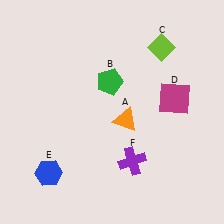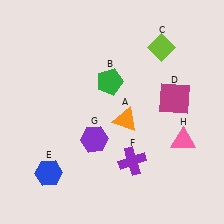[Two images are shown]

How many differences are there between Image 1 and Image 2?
There are 2 differences between the two images.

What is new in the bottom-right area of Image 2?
A pink triangle (H) was added in the bottom-right area of Image 2.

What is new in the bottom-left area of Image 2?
A purple hexagon (G) was added in the bottom-left area of Image 2.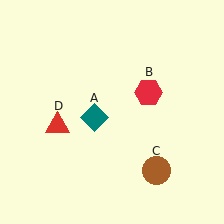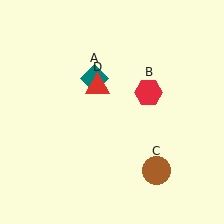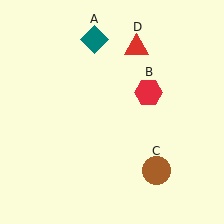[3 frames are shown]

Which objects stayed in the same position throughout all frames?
Red hexagon (object B) and brown circle (object C) remained stationary.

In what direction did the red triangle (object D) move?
The red triangle (object D) moved up and to the right.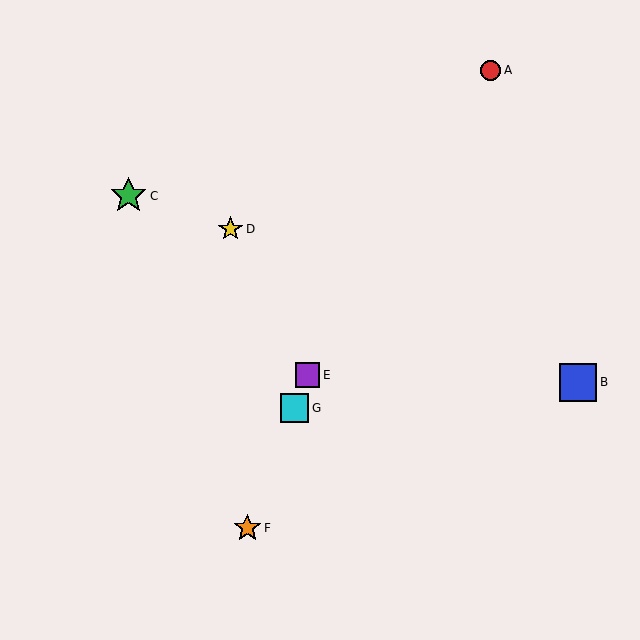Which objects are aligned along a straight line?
Objects E, F, G are aligned along a straight line.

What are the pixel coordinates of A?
Object A is at (491, 70).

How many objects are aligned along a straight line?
3 objects (E, F, G) are aligned along a straight line.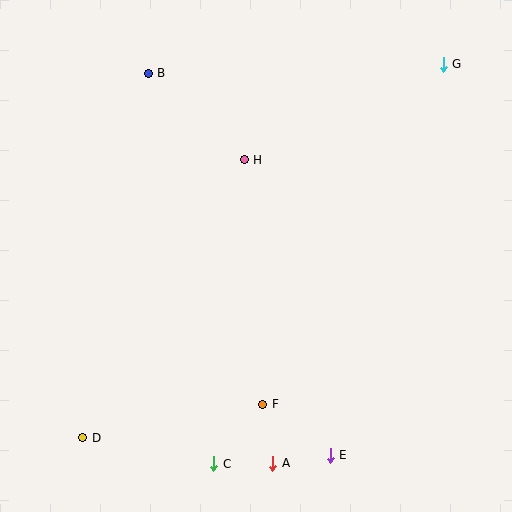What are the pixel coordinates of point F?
Point F is at (263, 404).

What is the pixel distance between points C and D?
The distance between C and D is 134 pixels.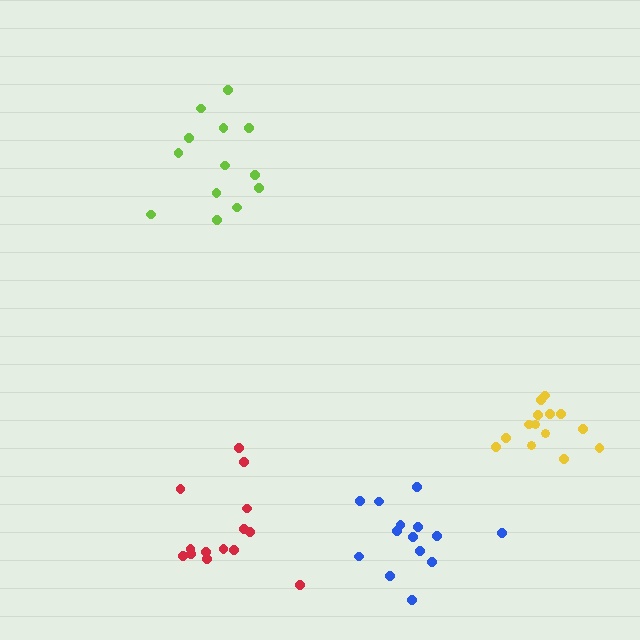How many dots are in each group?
Group 1: 14 dots, Group 2: 13 dots, Group 3: 14 dots, Group 4: 14 dots (55 total).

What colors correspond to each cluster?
The clusters are colored: blue, lime, red, yellow.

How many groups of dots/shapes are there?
There are 4 groups.